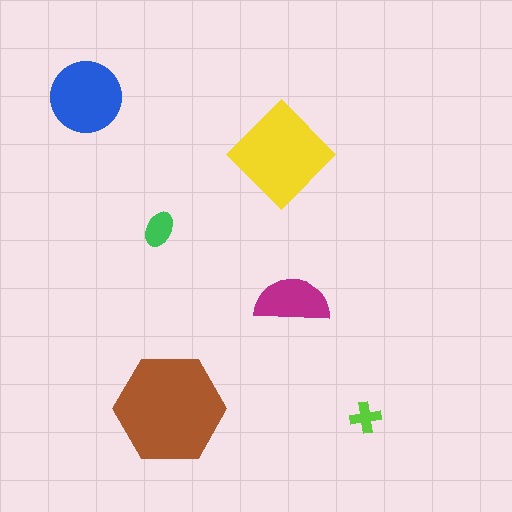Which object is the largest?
The brown hexagon.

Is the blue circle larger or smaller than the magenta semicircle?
Larger.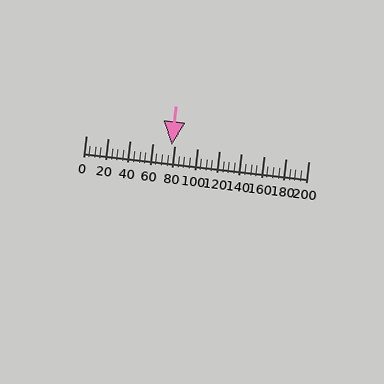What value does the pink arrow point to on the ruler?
The pink arrow points to approximately 78.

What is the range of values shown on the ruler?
The ruler shows values from 0 to 200.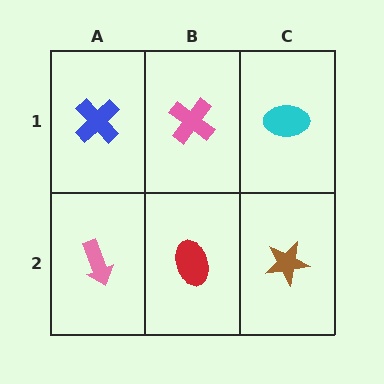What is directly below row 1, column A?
A pink arrow.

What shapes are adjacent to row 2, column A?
A blue cross (row 1, column A), a red ellipse (row 2, column B).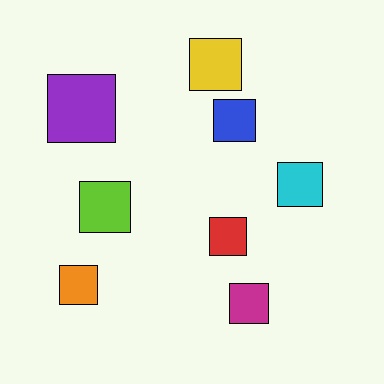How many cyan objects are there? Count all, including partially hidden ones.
There is 1 cyan object.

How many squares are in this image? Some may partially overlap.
There are 8 squares.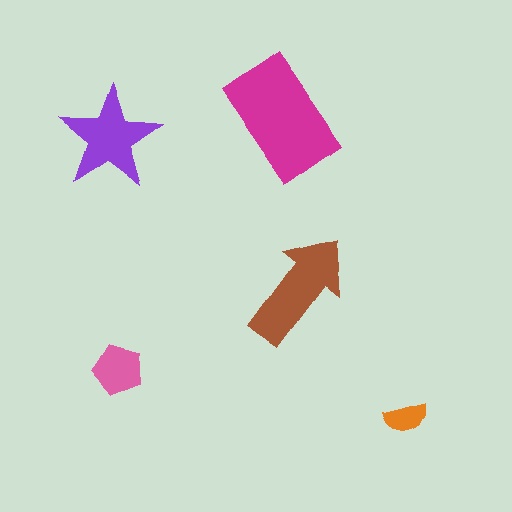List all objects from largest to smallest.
The magenta rectangle, the brown arrow, the purple star, the pink pentagon, the orange semicircle.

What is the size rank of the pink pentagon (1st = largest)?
4th.